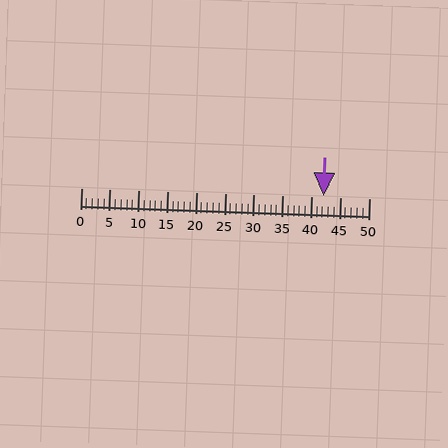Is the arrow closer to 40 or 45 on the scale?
The arrow is closer to 40.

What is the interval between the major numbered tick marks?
The major tick marks are spaced 5 units apart.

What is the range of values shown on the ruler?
The ruler shows values from 0 to 50.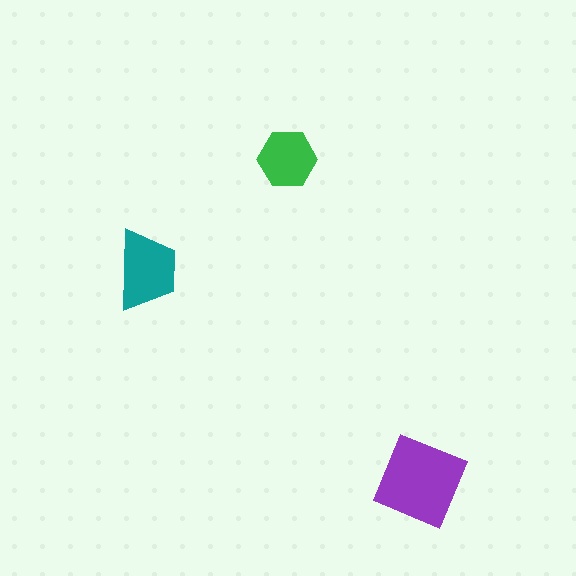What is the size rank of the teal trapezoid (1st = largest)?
2nd.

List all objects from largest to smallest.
The purple diamond, the teal trapezoid, the green hexagon.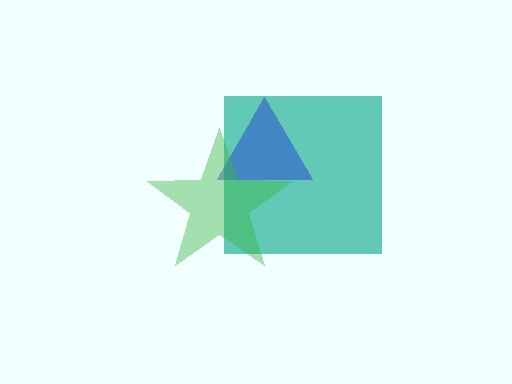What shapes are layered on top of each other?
The layered shapes are: a teal square, a blue triangle, a green star.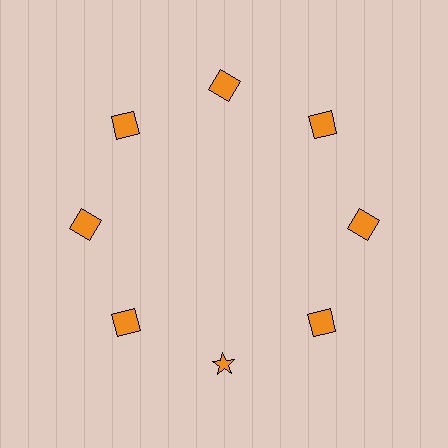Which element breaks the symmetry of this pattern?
The orange star at roughly the 6 o'clock position breaks the symmetry. All other shapes are orange squares.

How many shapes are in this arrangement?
There are 8 shapes arranged in a ring pattern.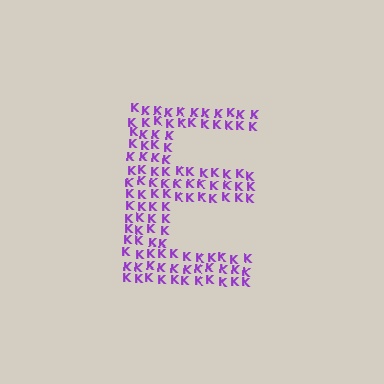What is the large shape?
The large shape is the letter E.